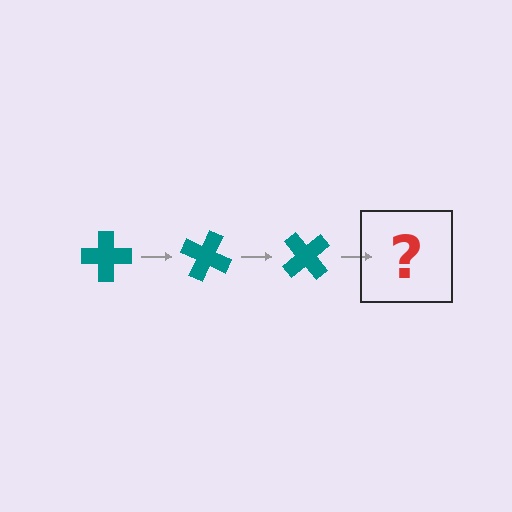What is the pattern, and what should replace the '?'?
The pattern is that the cross rotates 25 degrees each step. The '?' should be a teal cross rotated 75 degrees.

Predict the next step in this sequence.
The next step is a teal cross rotated 75 degrees.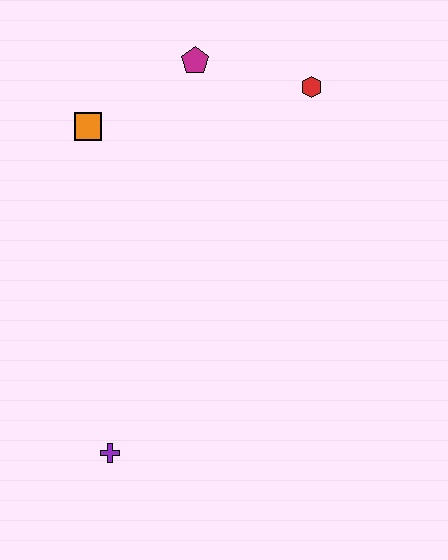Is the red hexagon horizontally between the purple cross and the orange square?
No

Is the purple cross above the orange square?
No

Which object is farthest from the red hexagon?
The purple cross is farthest from the red hexagon.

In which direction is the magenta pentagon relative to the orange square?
The magenta pentagon is to the right of the orange square.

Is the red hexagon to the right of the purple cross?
Yes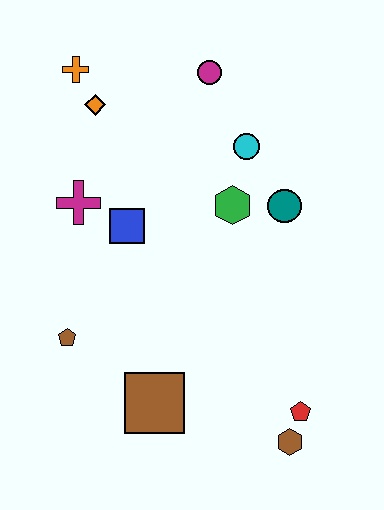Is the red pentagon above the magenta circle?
No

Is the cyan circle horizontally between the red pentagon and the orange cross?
Yes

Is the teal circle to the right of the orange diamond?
Yes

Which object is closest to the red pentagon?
The brown hexagon is closest to the red pentagon.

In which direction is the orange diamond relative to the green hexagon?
The orange diamond is to the left of the green hexagon.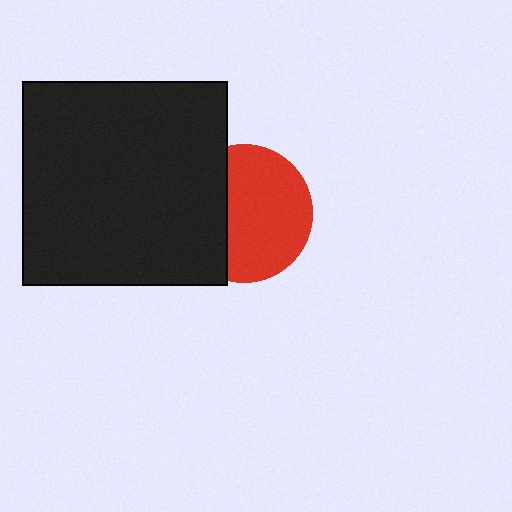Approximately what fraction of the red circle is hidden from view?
Roughly 35% of the red circle is hidden behind the black square.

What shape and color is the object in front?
The object in front is a black square.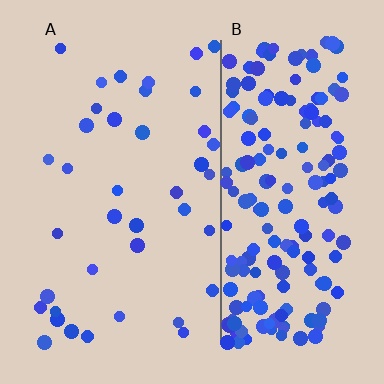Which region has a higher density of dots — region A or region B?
B (the right).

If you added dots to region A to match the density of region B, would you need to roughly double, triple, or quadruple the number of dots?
Approximately quadruple.